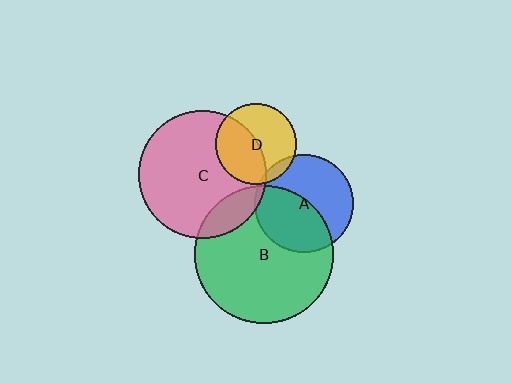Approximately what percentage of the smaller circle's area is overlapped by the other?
Approximately 15%.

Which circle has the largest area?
Circle B (green).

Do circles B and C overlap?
Yes.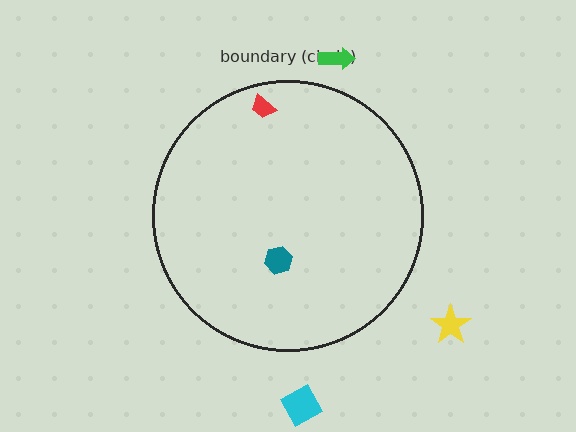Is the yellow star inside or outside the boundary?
Outside.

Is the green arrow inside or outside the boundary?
Outside.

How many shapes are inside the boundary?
2 inside, 3 outside.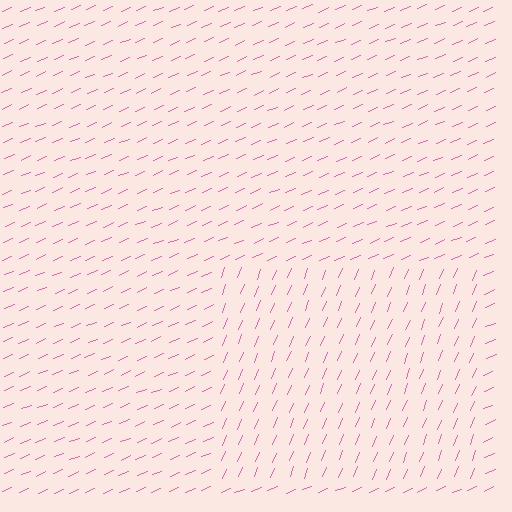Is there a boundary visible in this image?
Yes, there is a texture boundary formed by a change in line orientation.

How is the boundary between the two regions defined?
The boundary is defined purely by a change in line orientation (approximately 45 degrees difference). All lines are the same color and thickness.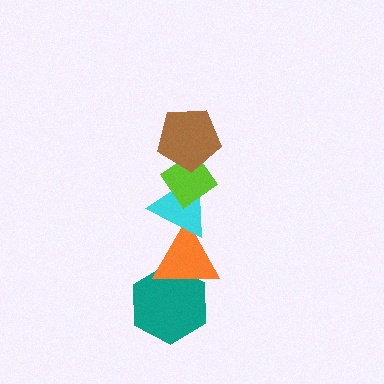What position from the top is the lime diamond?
The lime diamond is 2nd from the top.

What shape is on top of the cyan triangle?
The lime diamond is on top of the cyan triangle.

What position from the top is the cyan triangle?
The cyan triangle is 3rd from the top.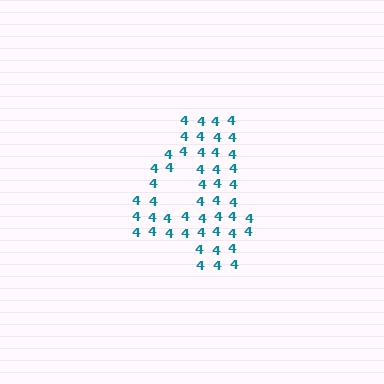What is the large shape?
The large shape is the digit 4.